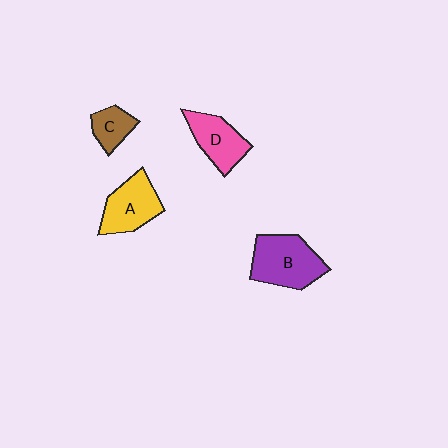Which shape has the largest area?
Shape B (purple).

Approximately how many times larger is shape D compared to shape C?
Approximately 1.6 times.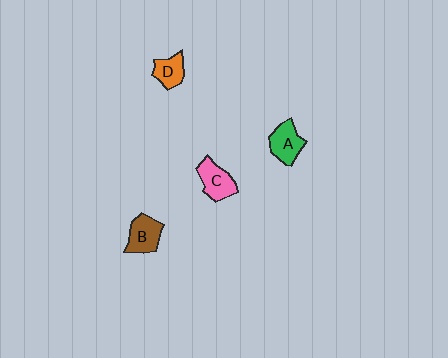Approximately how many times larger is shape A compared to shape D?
Approximately 1.3 times.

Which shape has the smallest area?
Shape D (orange).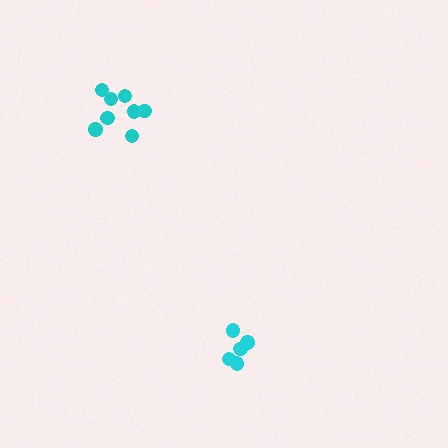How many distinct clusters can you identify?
There are 2 distinct clusters.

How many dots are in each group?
Group 1: 5 dots, Group 2: 8 dots (13 total).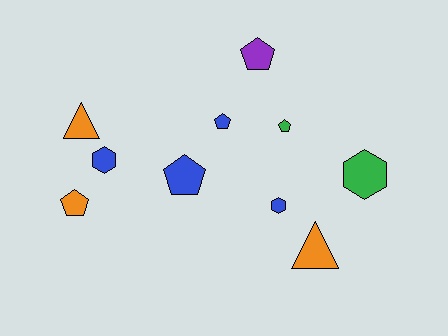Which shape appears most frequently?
Pentagon, with 5 objects.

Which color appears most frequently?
Blue, with 4 objects.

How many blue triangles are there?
There are no blue triangles.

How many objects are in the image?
There are 10 objects.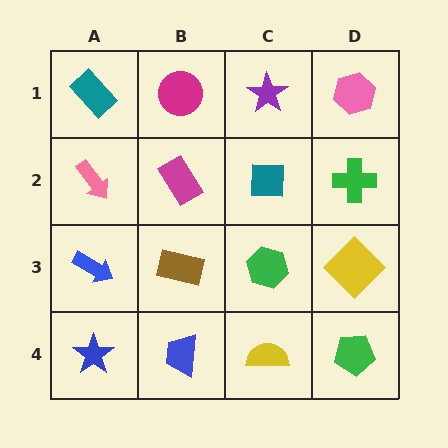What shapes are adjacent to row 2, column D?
A pink hexagon (row 1, column D), a yellow diamond (row 3, column D), a teal square (row 2, column C).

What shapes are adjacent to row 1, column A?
A pink arrow (row 2, column A), a magenta circle (row 1, column B).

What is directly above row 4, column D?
A yellow diamond.